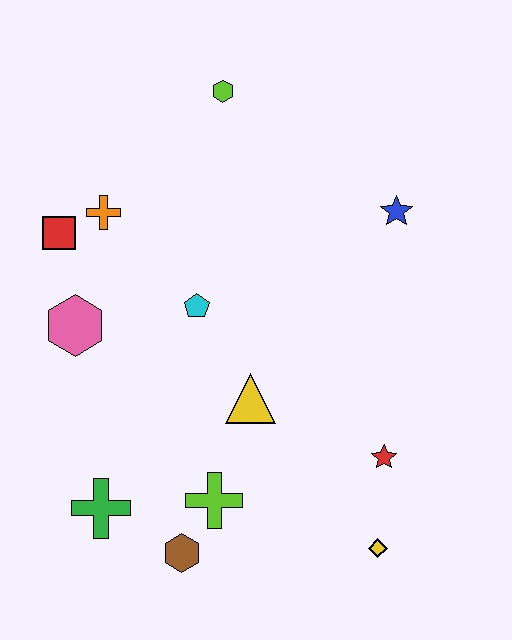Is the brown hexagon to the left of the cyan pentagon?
Yes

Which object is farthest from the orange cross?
The yellow diamond is farthest from the orange cross.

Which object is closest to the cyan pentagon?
The yellow triangle is closest to the cyan pentagon.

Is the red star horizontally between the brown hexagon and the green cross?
No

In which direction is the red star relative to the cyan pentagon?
The red star is to the right of the cyan pentagon.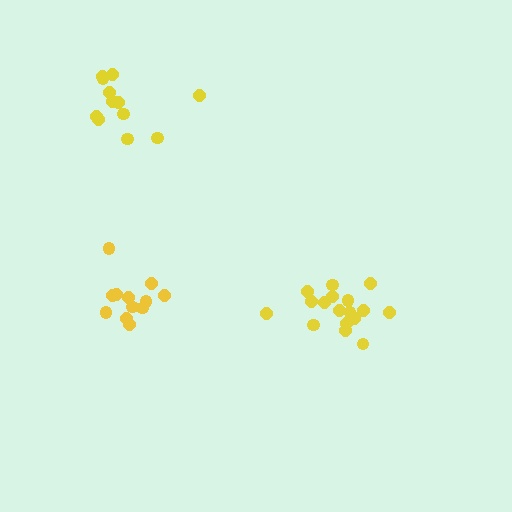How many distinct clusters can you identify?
There are 3 distinct clusters.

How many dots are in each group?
Group 1: 12 dots, Group 2: 17 dots, Group 3: 12 dots (41 total).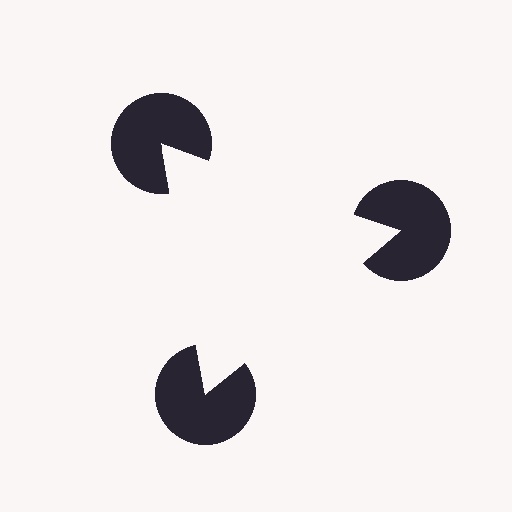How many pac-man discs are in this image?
There are 3 — one at each vertex of the illusory triangle.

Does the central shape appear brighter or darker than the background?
It typically appears slightly brighter than the background, even though no actual brightness change is drawn.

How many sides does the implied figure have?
3 sides.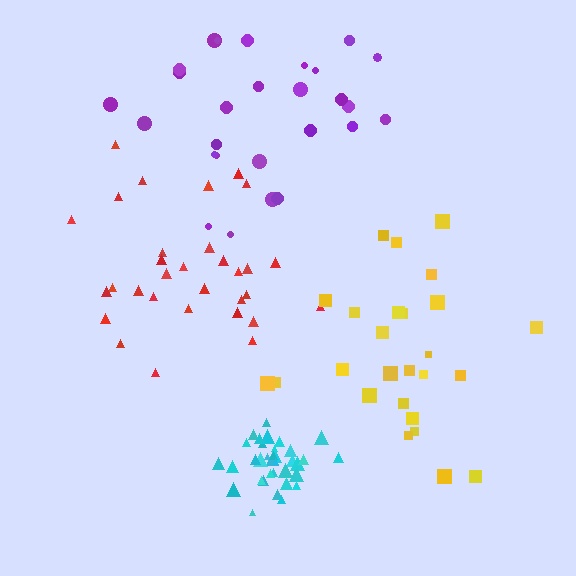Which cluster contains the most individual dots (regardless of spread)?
Cyan (35).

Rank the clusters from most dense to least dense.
cyan, red, yellow, purple.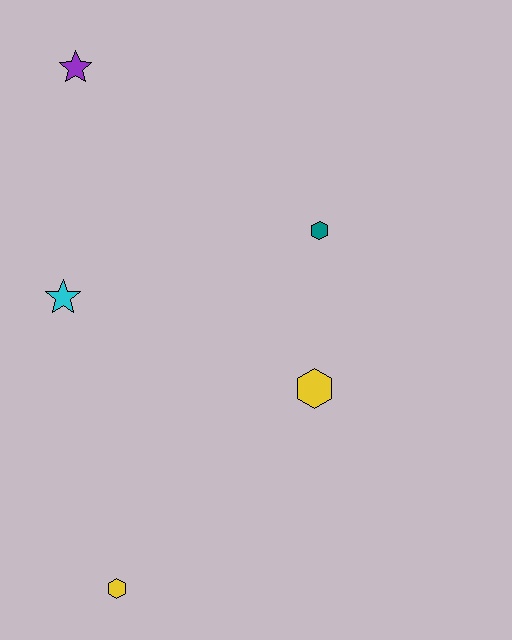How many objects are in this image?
There are 5 objects.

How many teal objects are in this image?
There is 1 teal object.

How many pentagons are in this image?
There are no pentagons.